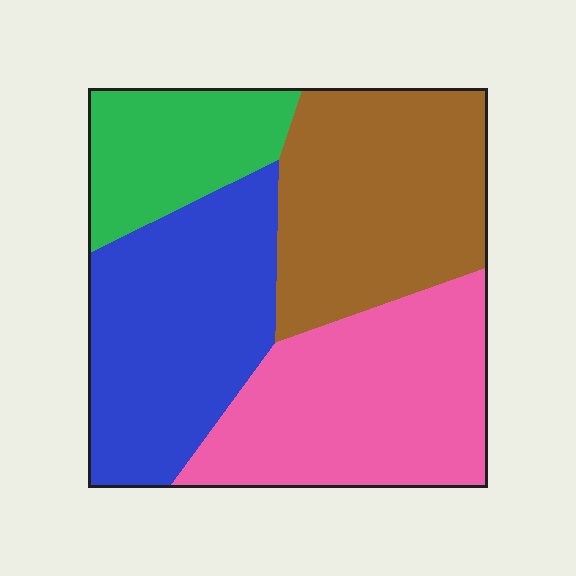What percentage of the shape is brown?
Brown takes up about one quarter (1/4) of the shape.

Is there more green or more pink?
Pink.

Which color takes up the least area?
Green, at roughly 15%.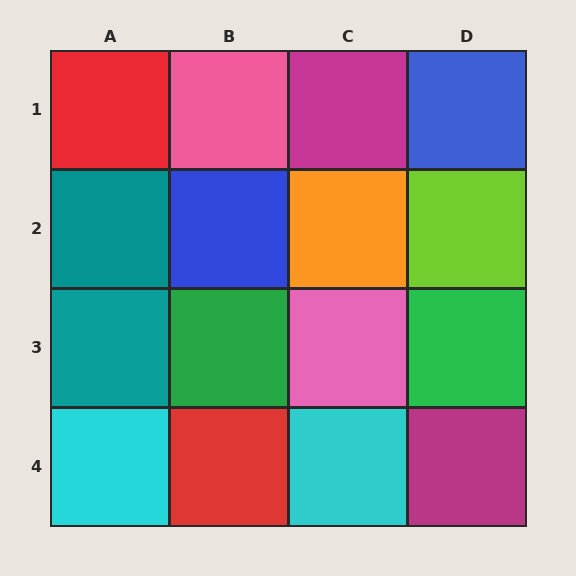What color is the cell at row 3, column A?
Teal.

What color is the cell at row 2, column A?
Teal.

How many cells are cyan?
2 cells are cyan.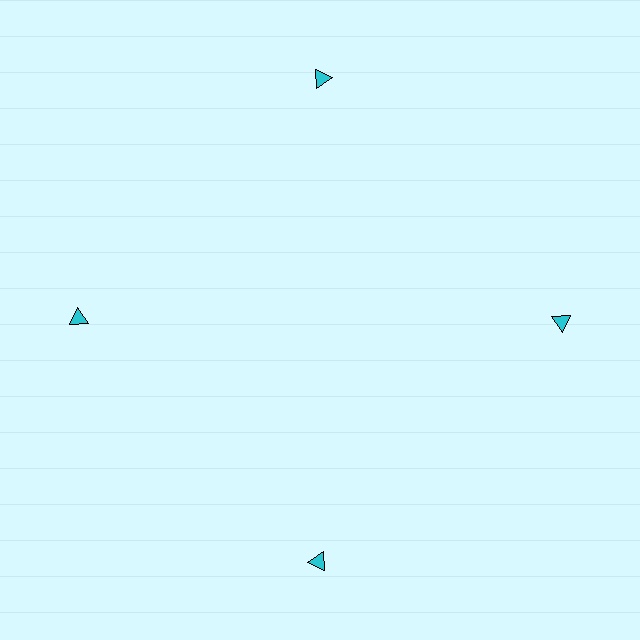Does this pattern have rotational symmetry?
Yes, this pattern has 4-fold rotational symmetry. It looks the same after rotating 90 degrees around the center.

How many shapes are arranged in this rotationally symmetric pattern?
There are 4 shapes, arranged in 4 groups of 1.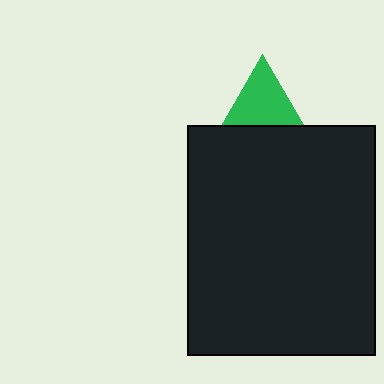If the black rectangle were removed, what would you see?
You would see the complete green triangle.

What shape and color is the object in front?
The object in front is a black rectangle.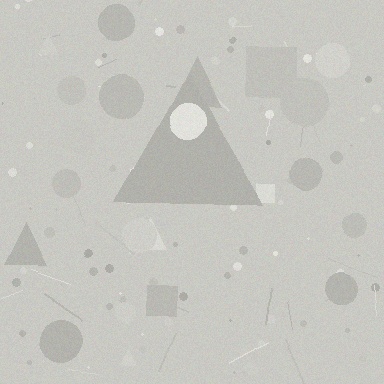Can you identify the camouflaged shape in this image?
The camouflaged shape is a triangle.